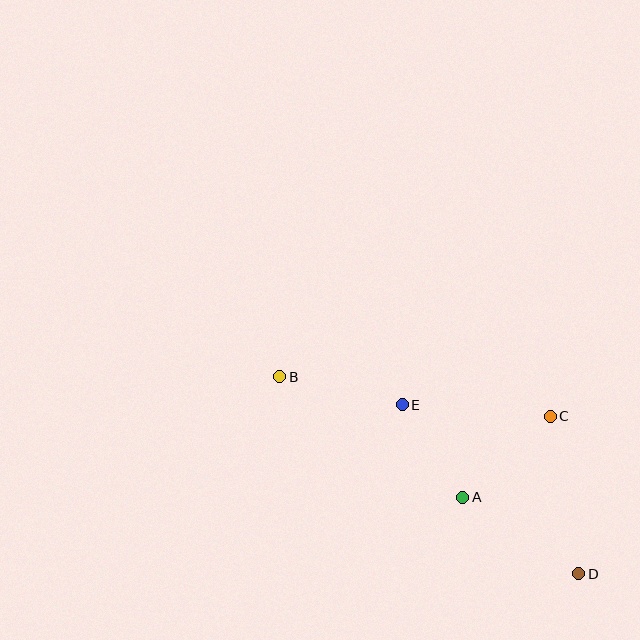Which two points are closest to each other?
Points A and E are closest to each other.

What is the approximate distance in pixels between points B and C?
The distance between B and C is approximately 273 pixels.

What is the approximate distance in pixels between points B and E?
The distance between B and E is approximately 125 pixels.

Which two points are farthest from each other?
Points B and D are farthest from each other.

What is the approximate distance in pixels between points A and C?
The distance between A and C is approximately 119 pixels.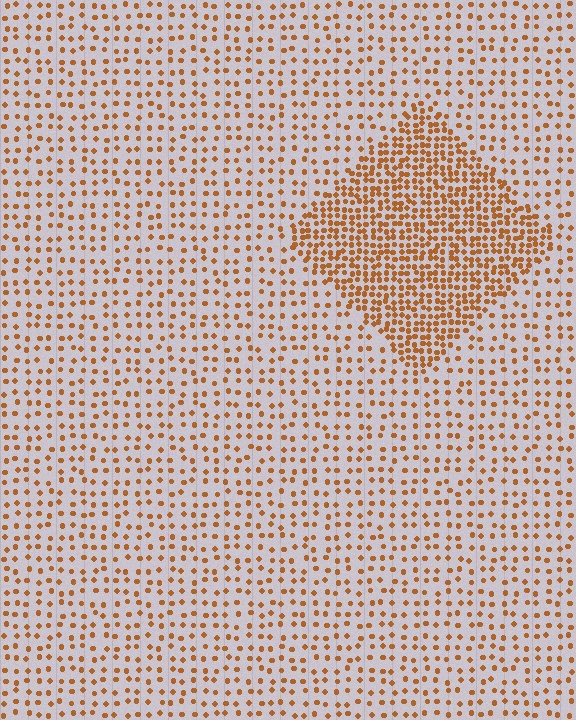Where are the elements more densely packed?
The elements are more densely packed inside the diamond boundary.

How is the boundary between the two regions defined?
The boundary is defined by a change in element density (approximately 2.4x ratio). All elements are the same color, size, and shape.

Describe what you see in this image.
The image contains small brown elements arranged at two different densities. A diamond-shaped region is visible where the elements are more densely packed than the surrounding area.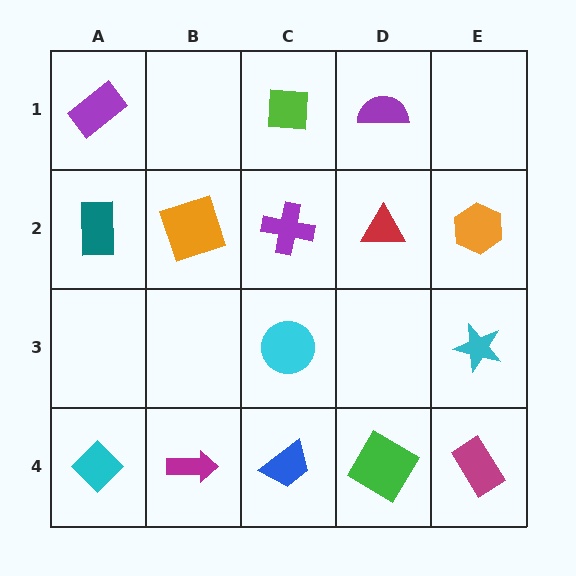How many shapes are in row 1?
3 shapes.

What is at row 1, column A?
A purple rectangle.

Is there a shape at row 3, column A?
No, that cell is empty.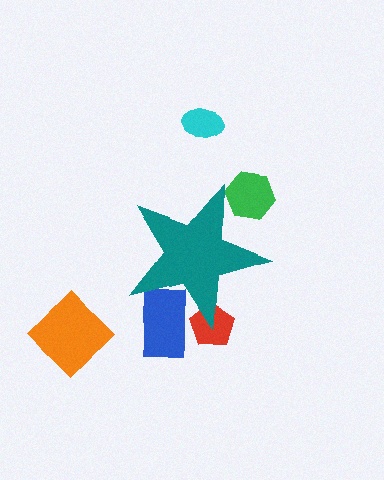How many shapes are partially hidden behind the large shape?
3 shapes are partially hidden.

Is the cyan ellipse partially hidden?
No, the cyan ellipse is fully visible.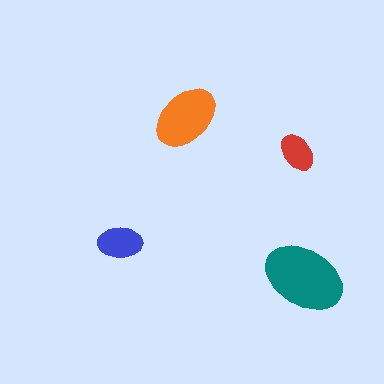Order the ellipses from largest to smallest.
the teal one, the orange one, the blue one, the red one.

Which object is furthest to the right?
The teal ellipse is rightmost.